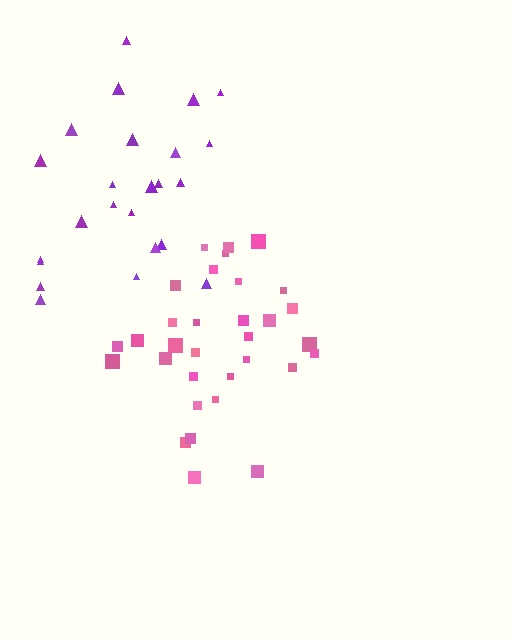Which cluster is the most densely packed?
Pink.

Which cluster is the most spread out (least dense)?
Purple.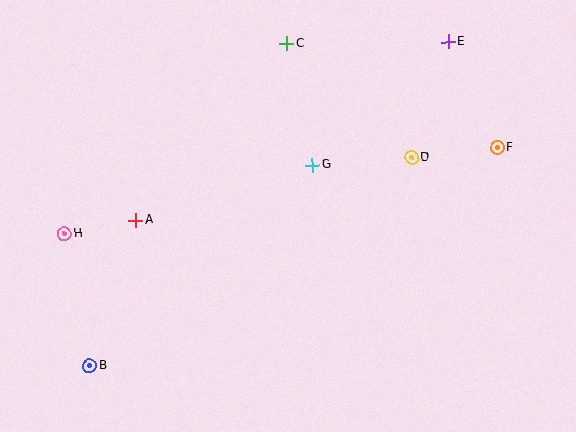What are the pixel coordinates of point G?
Point G is at (312, 165).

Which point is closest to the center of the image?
Point G at (312, 165) is closest to the center.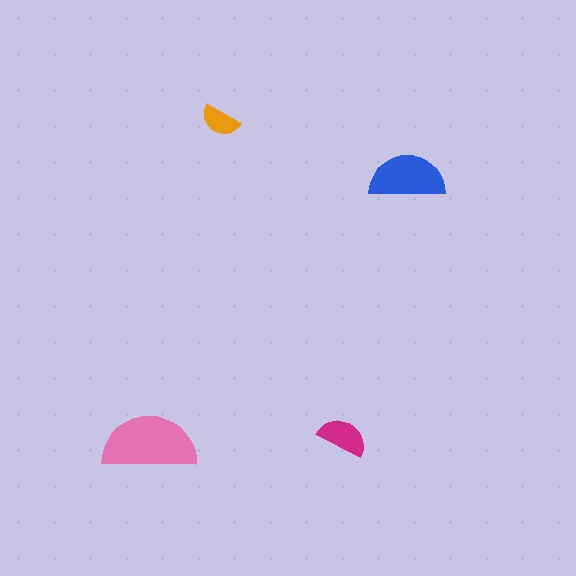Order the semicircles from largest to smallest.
the pink one, the blue one, the magenta one, the orange one.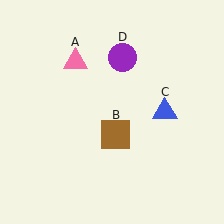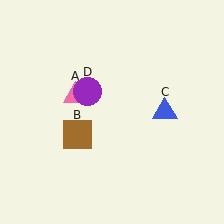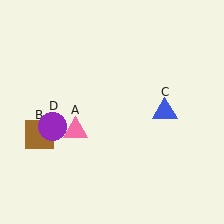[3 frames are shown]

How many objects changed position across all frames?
3 objects changed position: pink triangle (object A), brown square (object B), purple circle (object D).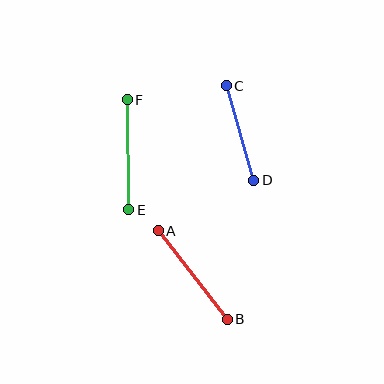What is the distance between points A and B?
The distance is approximately 112 pixels.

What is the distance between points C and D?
The distance is approximately 99 pixels.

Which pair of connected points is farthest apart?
Points A and B are farthest apart.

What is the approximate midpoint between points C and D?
The midpoint is at approximately (240, 133) pixels.